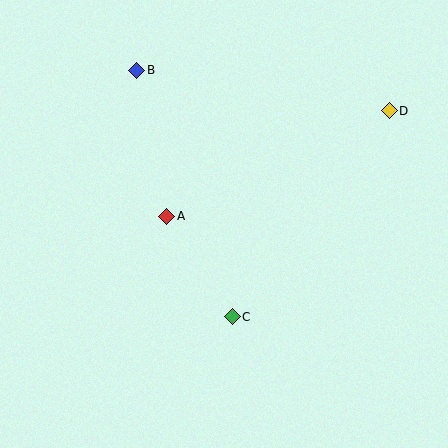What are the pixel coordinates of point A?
Point A is at (167, 216).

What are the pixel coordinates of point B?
Point B is at (137, 70).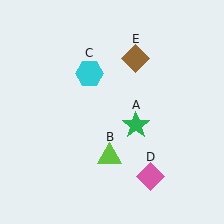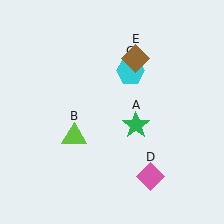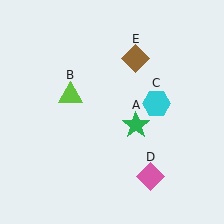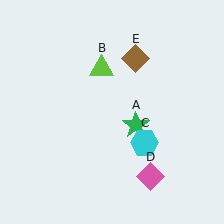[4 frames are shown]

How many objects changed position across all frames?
2 objects changed position: lime triangle (object B), cyan hexagon (object C).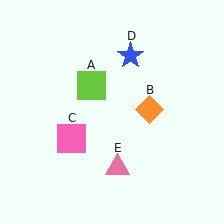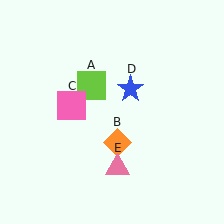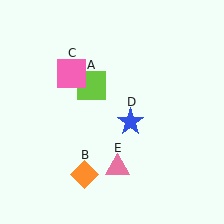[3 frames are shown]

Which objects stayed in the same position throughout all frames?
Lime square (object A) and pink triangle (object E) remained stationary.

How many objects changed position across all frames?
3 objects changed position: orange diamond (object B), pink square (object C), blue star (object D).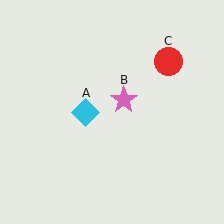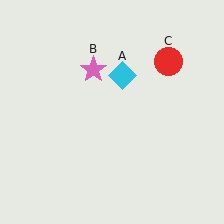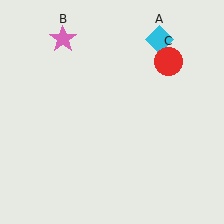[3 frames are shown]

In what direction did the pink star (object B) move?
The pink star (object B) moved up and to the left.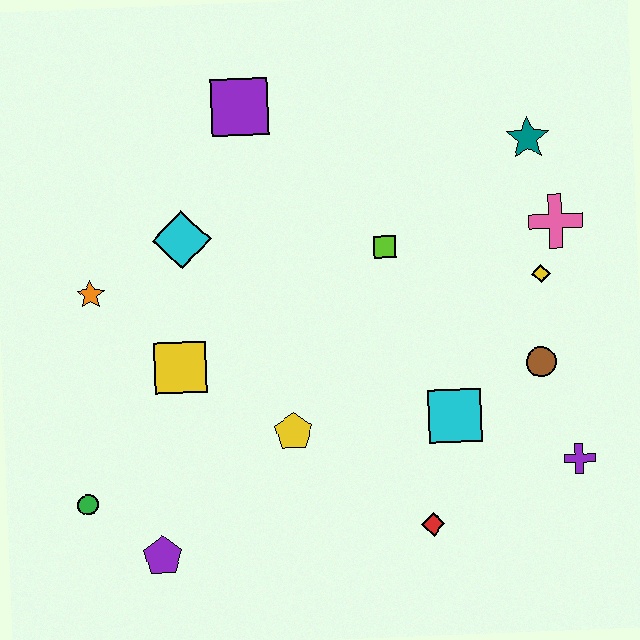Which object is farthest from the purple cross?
The orange star is farthest from the purple cross.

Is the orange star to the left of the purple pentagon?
Yes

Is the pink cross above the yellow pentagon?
Yes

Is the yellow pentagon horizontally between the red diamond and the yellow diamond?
No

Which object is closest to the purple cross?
The brown circle is closest to the purple cross.